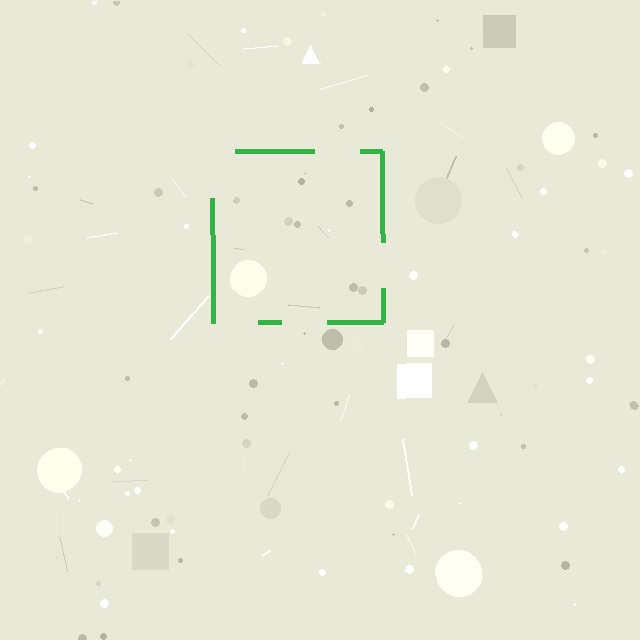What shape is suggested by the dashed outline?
The dashed outline suggests a square.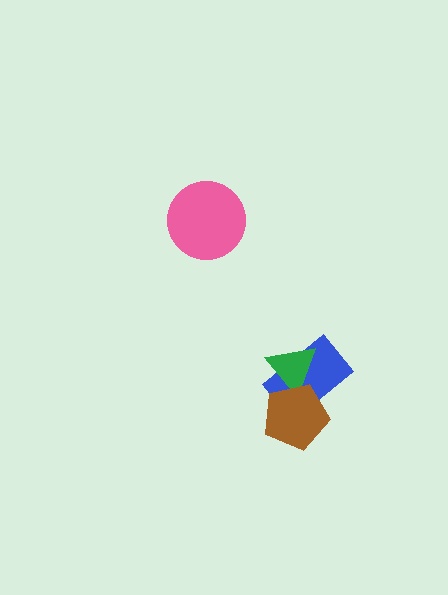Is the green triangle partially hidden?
Yes, it is partially covered by another shape.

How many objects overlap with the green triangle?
2 objects overlap with the green triangle.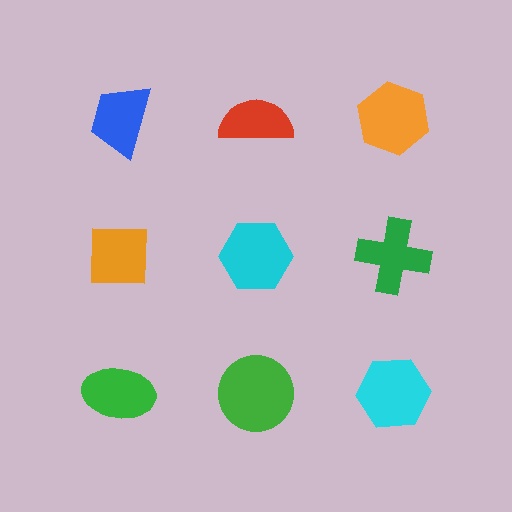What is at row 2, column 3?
A green cross.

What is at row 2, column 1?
An orange square.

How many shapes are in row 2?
3 shapes.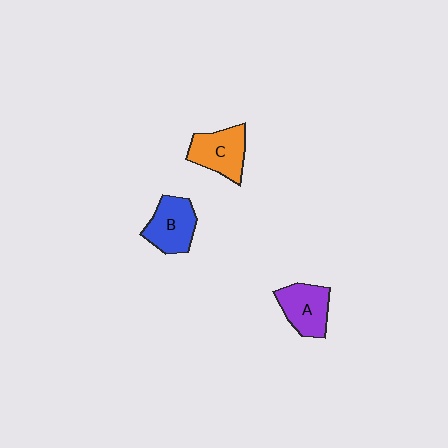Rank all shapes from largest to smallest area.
From largest to smallest: C (orange), B (blue), A (purple).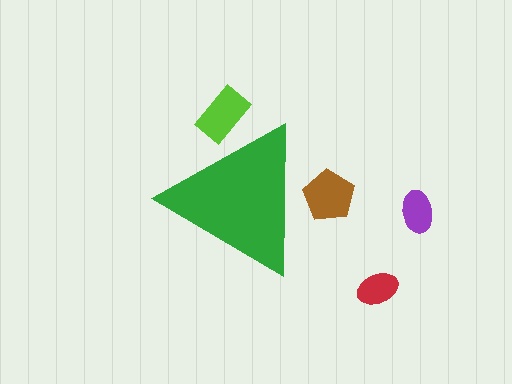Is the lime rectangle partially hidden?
Yes, the lime rectangle is partially hidden behind the green triangle.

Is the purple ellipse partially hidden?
No, the purple ellipse is fully visible.